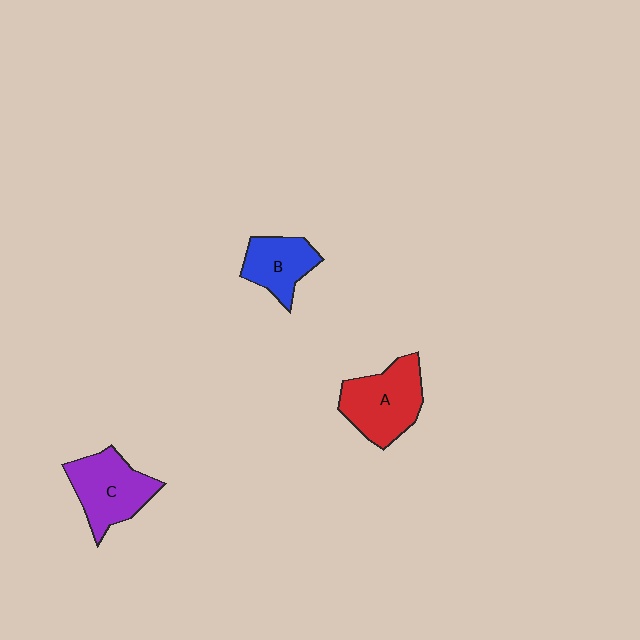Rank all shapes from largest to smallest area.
From largest to smallest: A (red), C (purple), B (blue).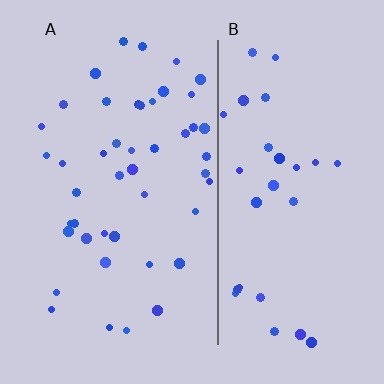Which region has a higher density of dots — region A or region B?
A (the left).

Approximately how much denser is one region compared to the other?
Approximately 1.5× — region A over region B.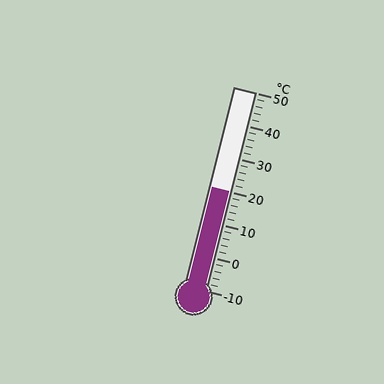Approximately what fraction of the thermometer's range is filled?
The thermometer is filled to approximately 50% of its range.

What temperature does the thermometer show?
The thermometer shows approximately 20°C.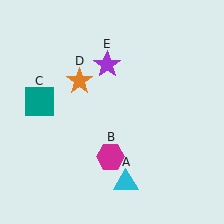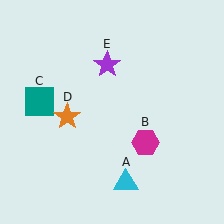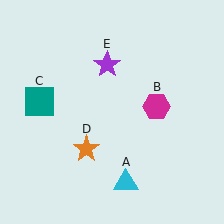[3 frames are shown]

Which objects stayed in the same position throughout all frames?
Cyan triangle (object A) and teal square (object C) and purple star (object E) remained stationary.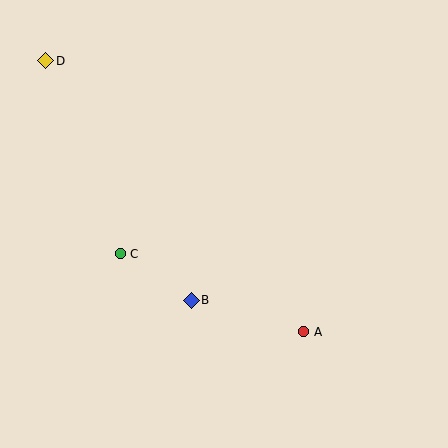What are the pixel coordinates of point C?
Point C is at (120, 254).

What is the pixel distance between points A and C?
The distance between A and C is 199 pixels.